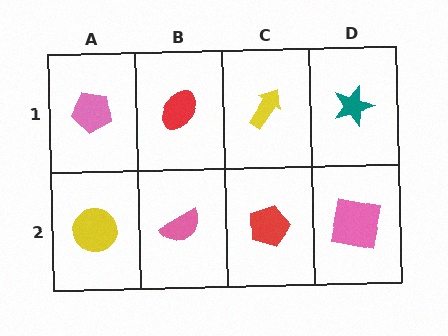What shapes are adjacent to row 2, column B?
A red ellipse (row 1, column B), a yellow circle (row 2, column A), a red pentagon (row 2, column C).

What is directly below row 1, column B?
A pink semicircle.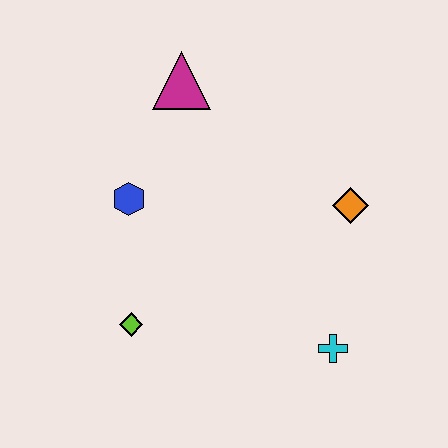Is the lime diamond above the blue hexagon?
No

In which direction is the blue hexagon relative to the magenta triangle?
The blue hexagon is below the magenta triangle.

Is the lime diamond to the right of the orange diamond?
No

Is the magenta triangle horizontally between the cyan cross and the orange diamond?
No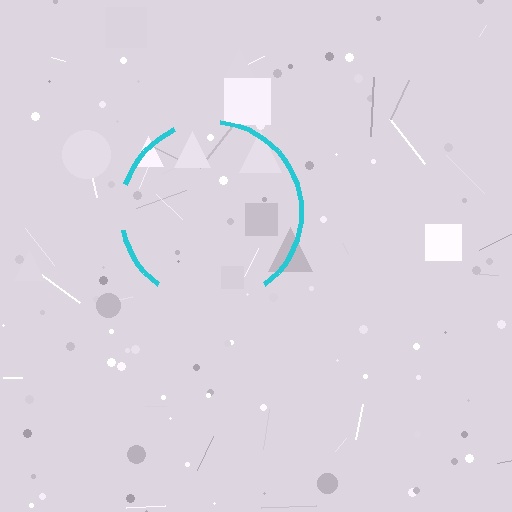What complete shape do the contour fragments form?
The contour fragments form a circle.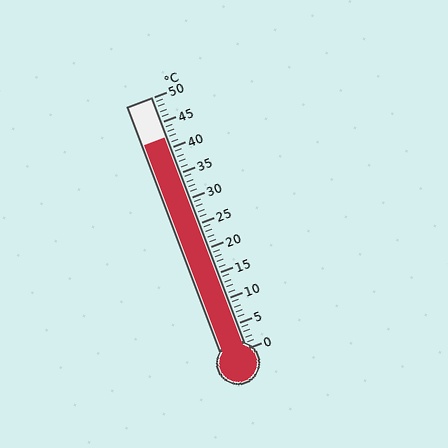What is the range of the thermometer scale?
The thermometer scale ranges from 0°C to 50°C.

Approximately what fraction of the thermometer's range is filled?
The thermometer is filled to approximately 85% of its range.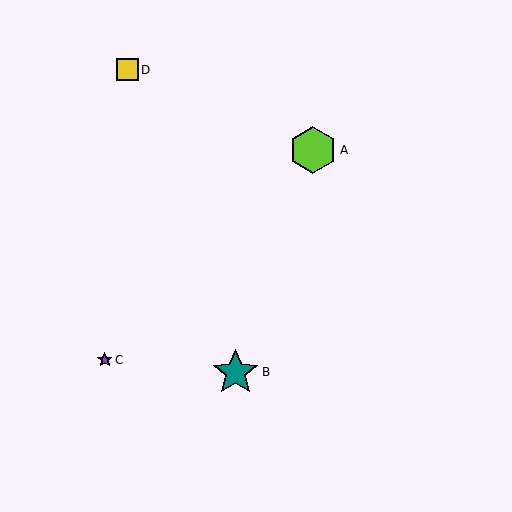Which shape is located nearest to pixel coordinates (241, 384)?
The teal star (labeled B) at (236, 372) is nearest to that location.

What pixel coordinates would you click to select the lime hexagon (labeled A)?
Click at (313, 150) to select the lime hexagon A.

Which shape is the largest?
The lime hexagon (labeled A) is the largest.